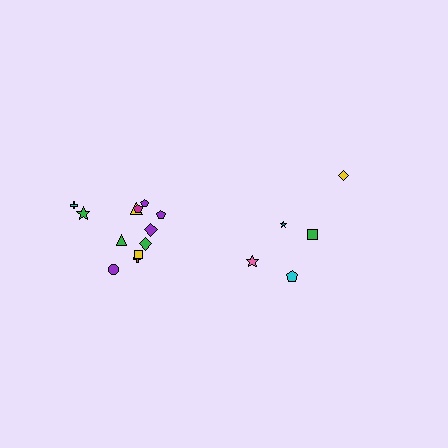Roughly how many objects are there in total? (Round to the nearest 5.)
Roughly 15 objects in total.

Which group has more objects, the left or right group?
The left group.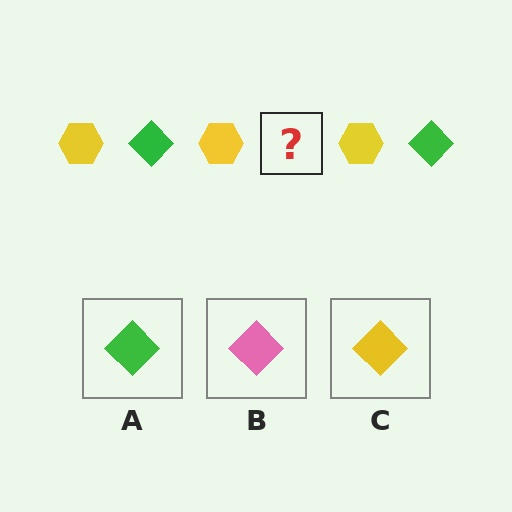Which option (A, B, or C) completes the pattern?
A.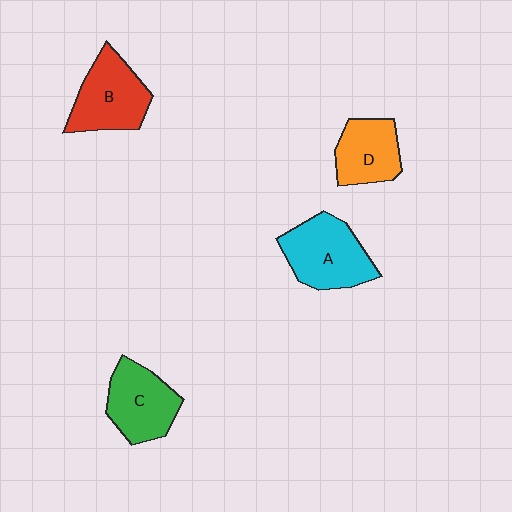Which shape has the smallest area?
Shape D (orange).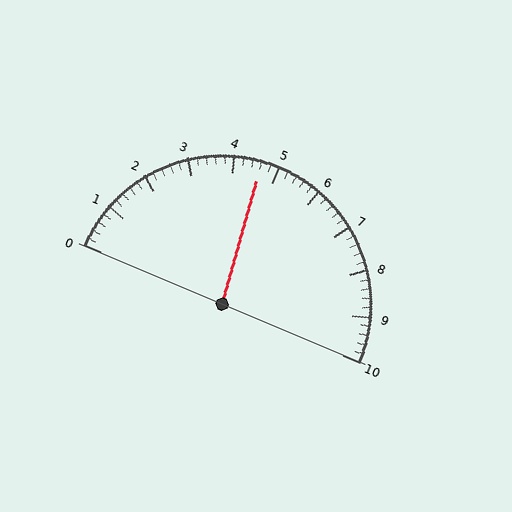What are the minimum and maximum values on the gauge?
The gauge ranges from 0 to 10.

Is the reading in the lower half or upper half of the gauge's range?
The reading is in the lower half of the range (0 to 10).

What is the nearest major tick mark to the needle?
The nearest major tick mark is 5.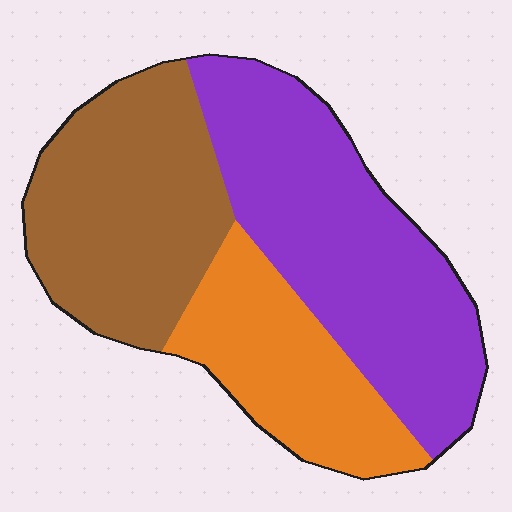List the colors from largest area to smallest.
From largest to smallest: purple, brown, orange.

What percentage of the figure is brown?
Brown takes up about one third (1/3) of the figure.